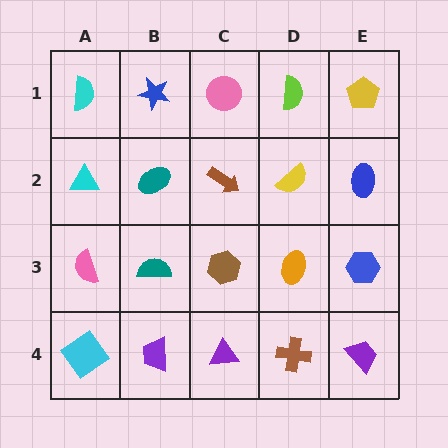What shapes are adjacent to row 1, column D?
A yellow semicircle (row 2, column D), a pink circle (row 1, column C), a yellow pentagon (row 1, column E).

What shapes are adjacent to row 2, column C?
A pink circle (row 1, column C), a brown hexagon (row 3, column C), a teal ellipse (row 2, column B), a yellow semicircle (row 2, column D).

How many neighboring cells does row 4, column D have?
3.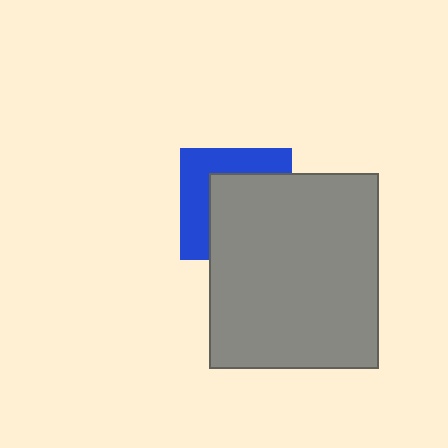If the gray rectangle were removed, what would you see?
You would see the complete blue square.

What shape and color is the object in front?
The object in front is a gray rectangle.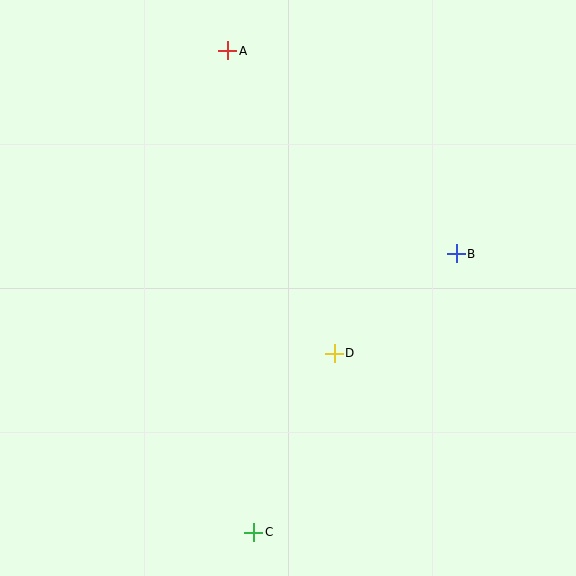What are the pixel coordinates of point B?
Point B is at (456, 254).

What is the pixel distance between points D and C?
The distance between D and C is 196 pixels.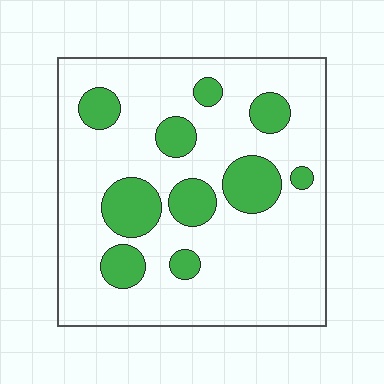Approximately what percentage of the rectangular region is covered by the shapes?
Approximately 20%.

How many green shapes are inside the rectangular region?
10.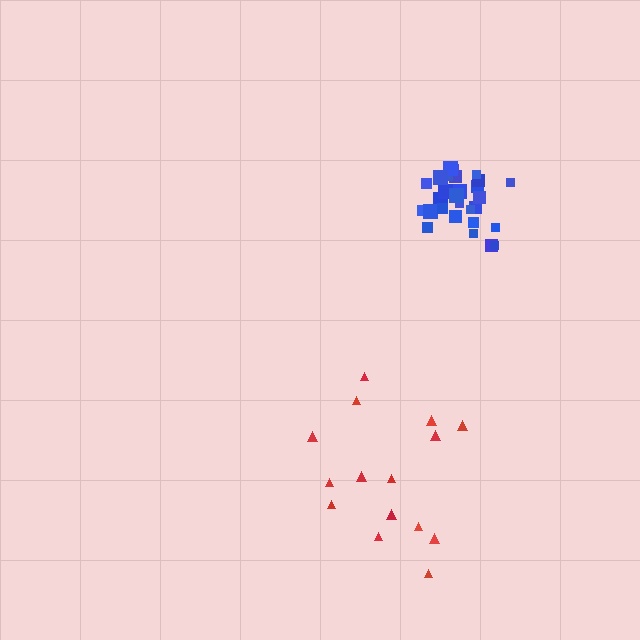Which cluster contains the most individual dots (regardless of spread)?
Blue (28).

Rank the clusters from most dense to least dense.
blue, red.